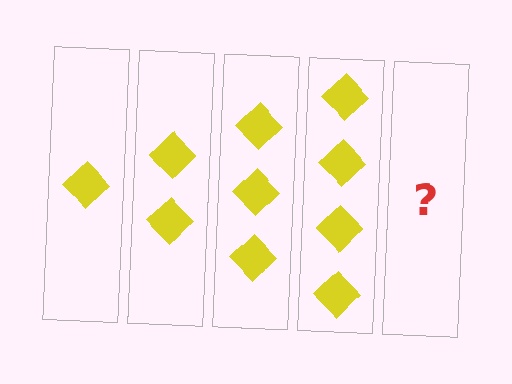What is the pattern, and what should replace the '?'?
The pattern is that each step adds one more diamond. The '?' should be 5 diamonds.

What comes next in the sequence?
The next element should be 5 diamonds.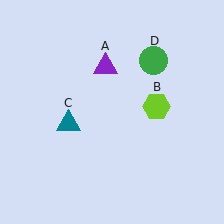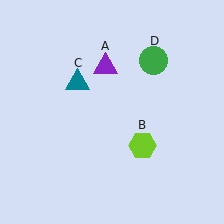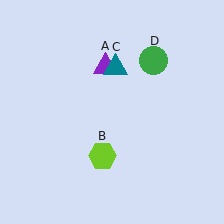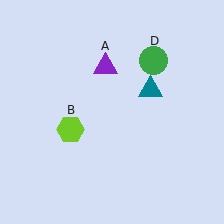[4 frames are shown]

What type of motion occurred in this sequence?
The lime hexagon (object B), teal triangle (object C) rotated clockwise around the center of the scene.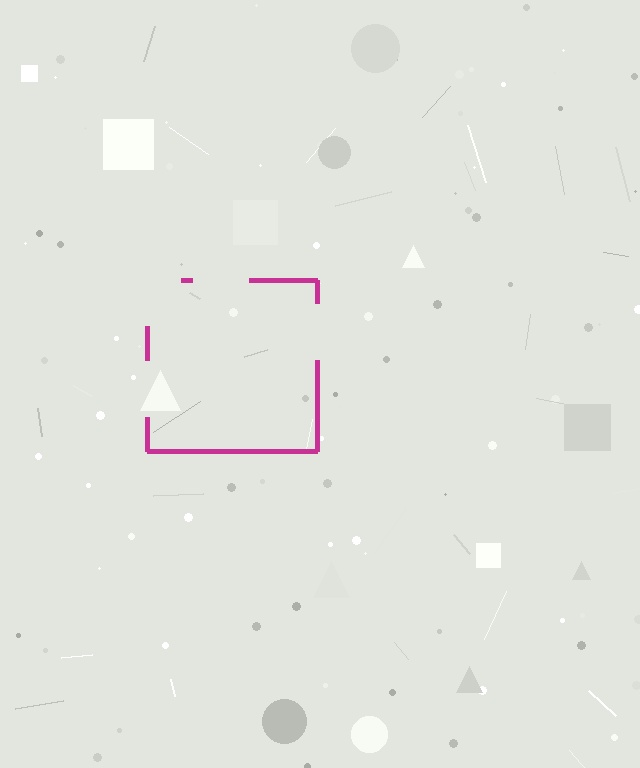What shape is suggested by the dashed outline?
The dashed outline suggests a square.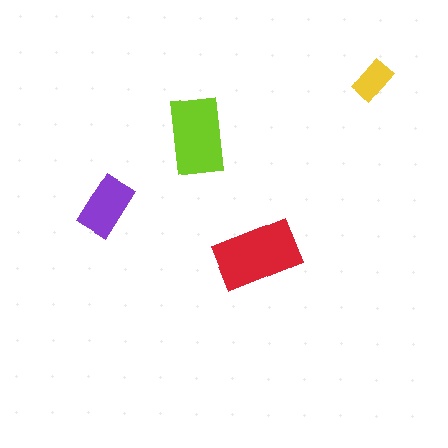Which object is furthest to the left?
The purple rectangle is leftmost.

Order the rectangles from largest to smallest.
the red one, the lime one, the purple one, the yellow one.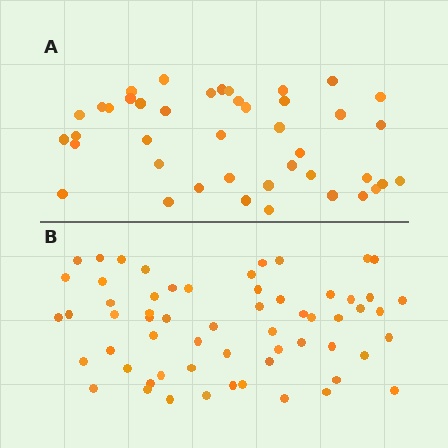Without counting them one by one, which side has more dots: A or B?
Region B (the bottom region) has more dots.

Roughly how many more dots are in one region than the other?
Region B has approximately 20 more dots than region A.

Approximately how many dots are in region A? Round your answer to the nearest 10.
About 40 dots. (The exact count is 42, which rounds to 40.)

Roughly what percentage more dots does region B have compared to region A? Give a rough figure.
About 45% more.